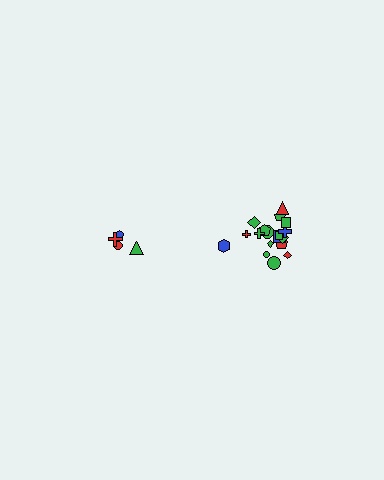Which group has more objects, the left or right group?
The right group.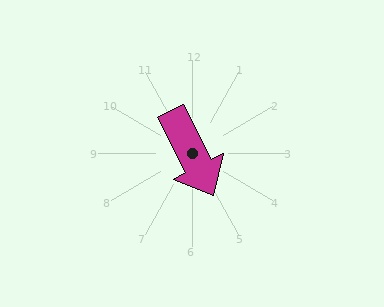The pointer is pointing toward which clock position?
Roughly 5 o'clock.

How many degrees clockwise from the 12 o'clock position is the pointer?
Approximately 153 degrees.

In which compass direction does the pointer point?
Southeast.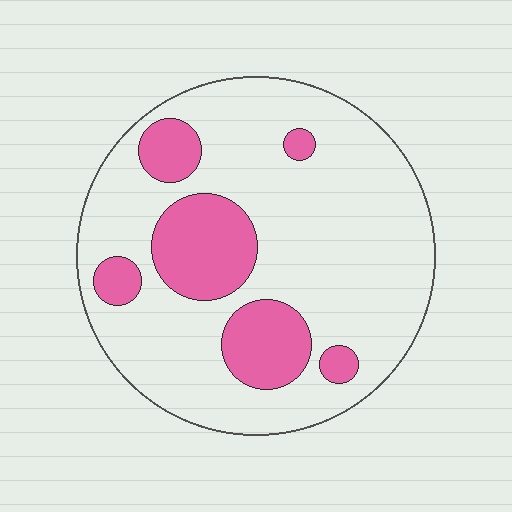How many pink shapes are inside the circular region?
6.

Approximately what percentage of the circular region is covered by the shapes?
Approximately 20%.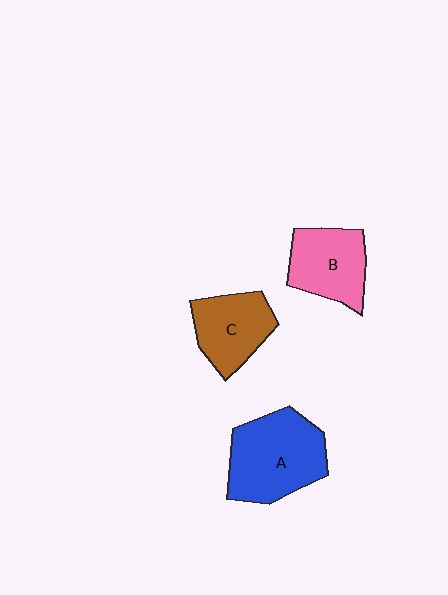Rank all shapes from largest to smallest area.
From largest to smallest: A (blue), B (pink), C (brown).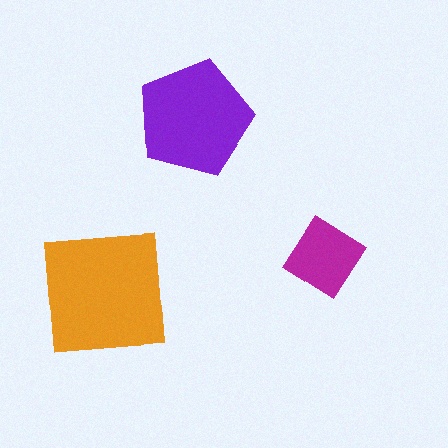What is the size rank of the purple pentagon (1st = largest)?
2nd.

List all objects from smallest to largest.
The magenta diamond, the purple pentagon, the orange square.